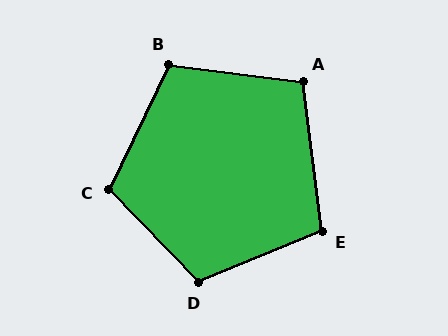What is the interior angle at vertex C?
Approximately 110 degrees (obtuse).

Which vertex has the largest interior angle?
D, at approximately 112 degrees.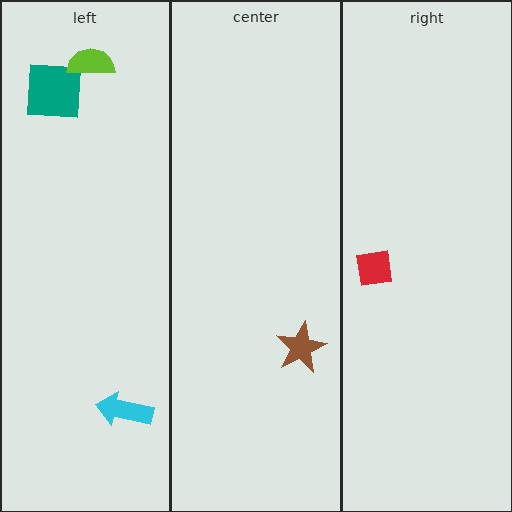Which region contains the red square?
The right region.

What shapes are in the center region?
The brown star.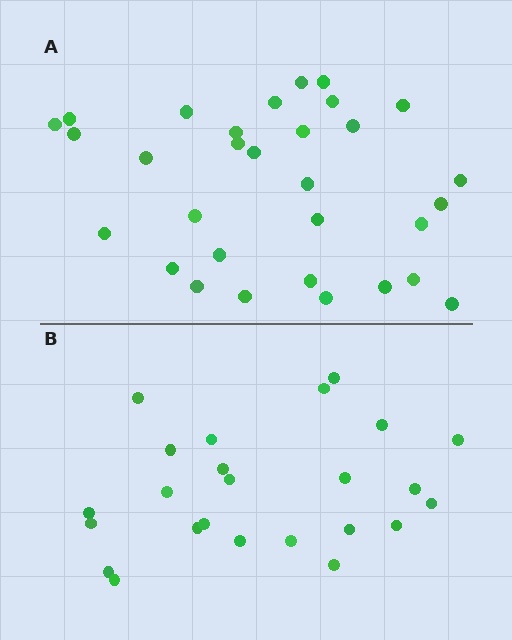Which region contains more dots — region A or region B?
Region A (the top region) has more dots.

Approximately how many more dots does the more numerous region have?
Region A has roughly 8 or so more dots than region B.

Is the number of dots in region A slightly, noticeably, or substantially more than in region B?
Region A has noticeably more, but not dramatically so. The ratio is roughly 1.3 to 1.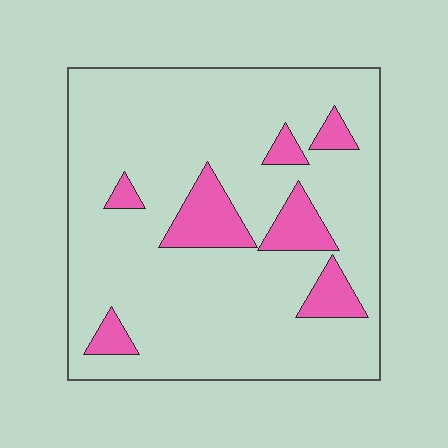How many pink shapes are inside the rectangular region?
7.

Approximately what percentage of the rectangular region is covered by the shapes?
Approximately 15%.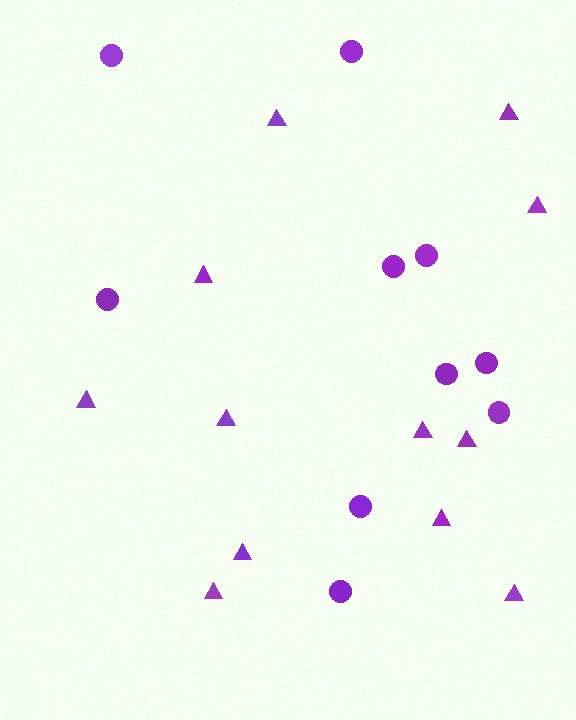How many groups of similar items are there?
There are 2 groups: one group of circles (10) and one group of triangles (12).